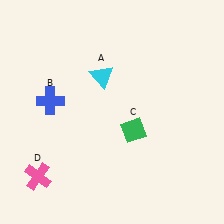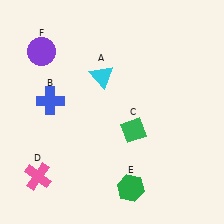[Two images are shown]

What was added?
A green hexagon (E), a purple circle (F) were added in Image 2.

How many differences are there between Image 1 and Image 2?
There are 2 differences between the two images.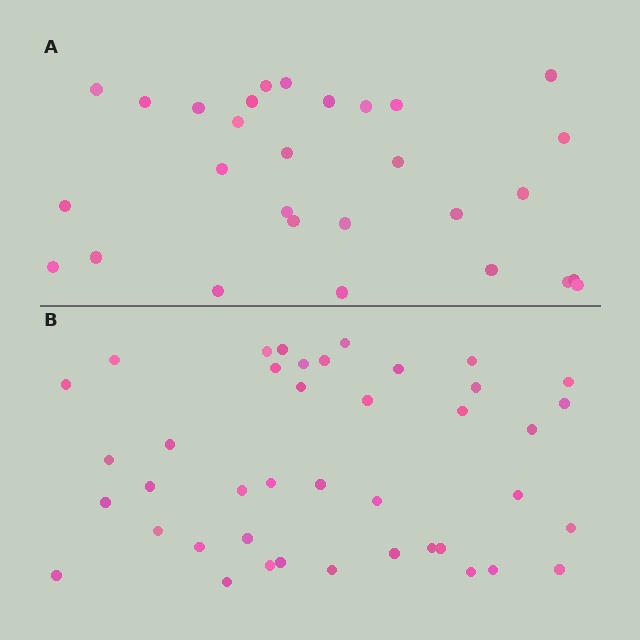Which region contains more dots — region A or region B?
Region B (the bottom region) has more dots.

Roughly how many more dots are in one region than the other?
Region B has roughly 12 or so more dots than region A.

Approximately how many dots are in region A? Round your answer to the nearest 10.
About 30 dots. (The exact count is 29, which rounds to 30.)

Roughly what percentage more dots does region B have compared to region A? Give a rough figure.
About 40% more.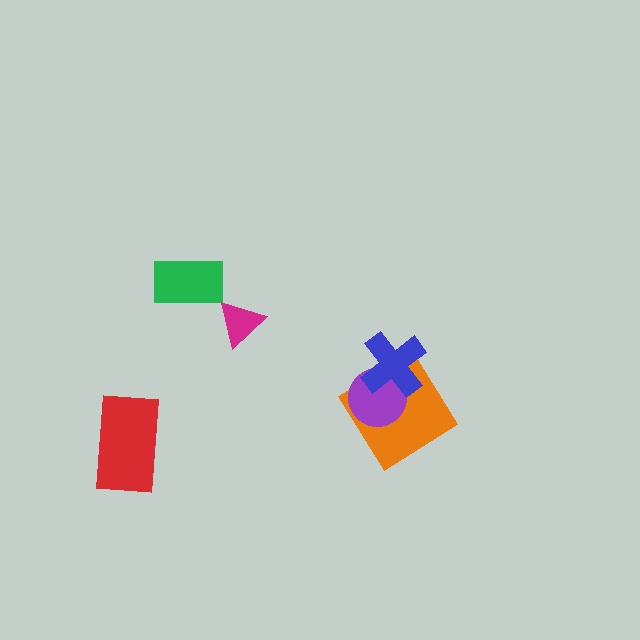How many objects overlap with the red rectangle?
0 objects overlap with the red rectangle.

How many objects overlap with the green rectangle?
0 objects overlap with the green rectangle.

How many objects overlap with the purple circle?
2 objects overlap with the purple circle.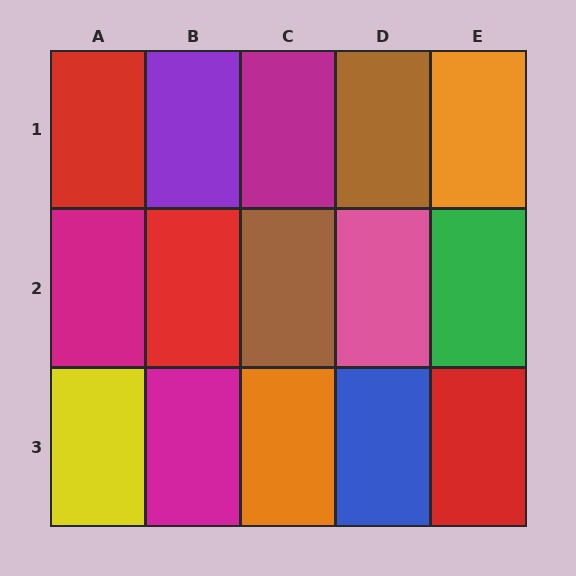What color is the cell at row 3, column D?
Blue.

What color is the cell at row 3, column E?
Red.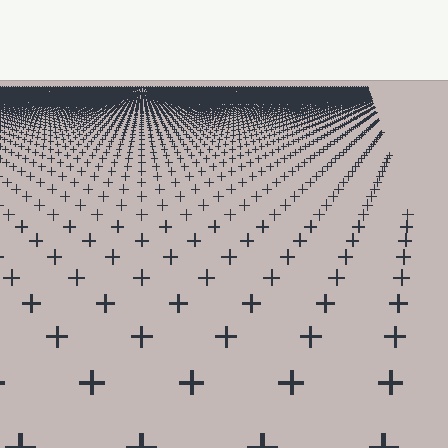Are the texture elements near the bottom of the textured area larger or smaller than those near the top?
Larger. Near the bottom, elements are closer to the viewer and appear at a bigger on-screen size.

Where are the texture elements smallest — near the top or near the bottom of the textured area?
Near the top.